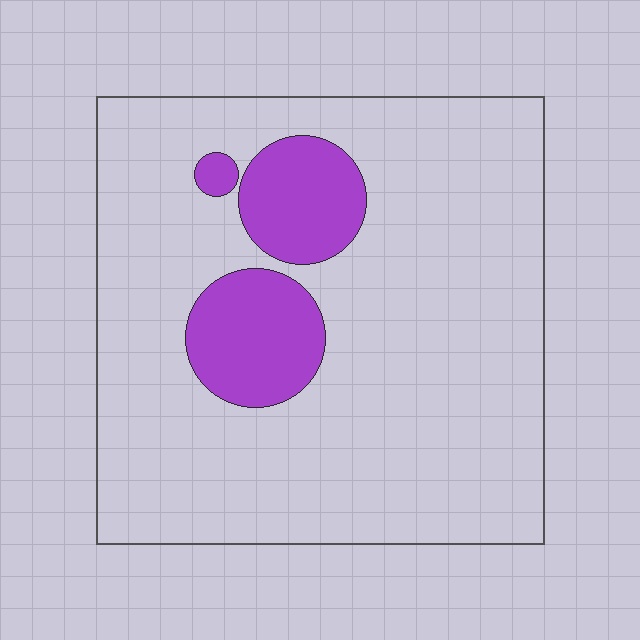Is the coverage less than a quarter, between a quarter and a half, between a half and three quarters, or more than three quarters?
Less than a quarter.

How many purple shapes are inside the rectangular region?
3.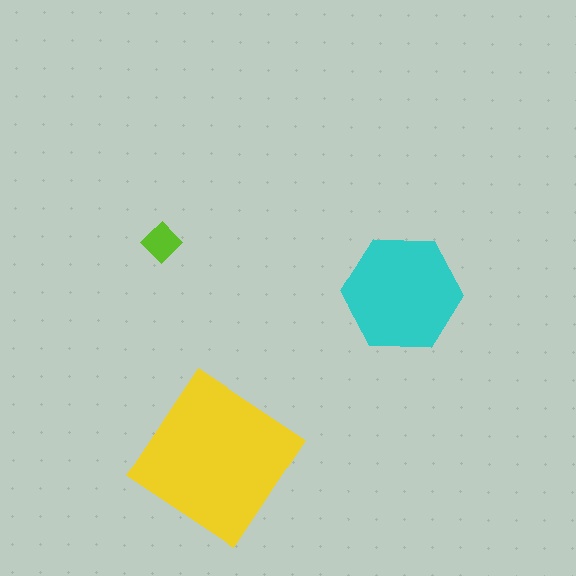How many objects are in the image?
There are 3 objects in the image.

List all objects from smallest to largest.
The lime diamond, the cyan hexagon, the yellow diamond.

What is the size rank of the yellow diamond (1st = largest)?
1st.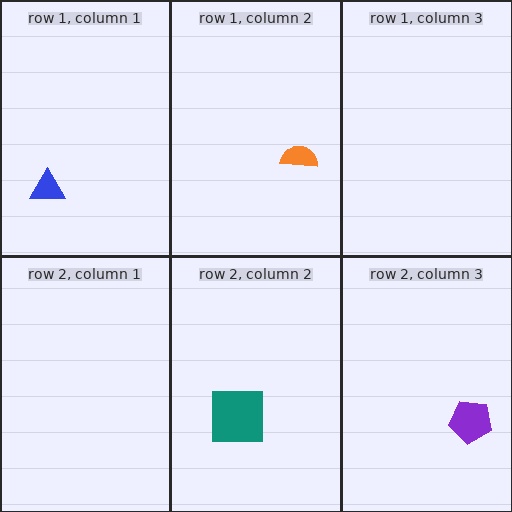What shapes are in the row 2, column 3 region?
The purple pentagon.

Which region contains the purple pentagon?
The row 2, column 3 region.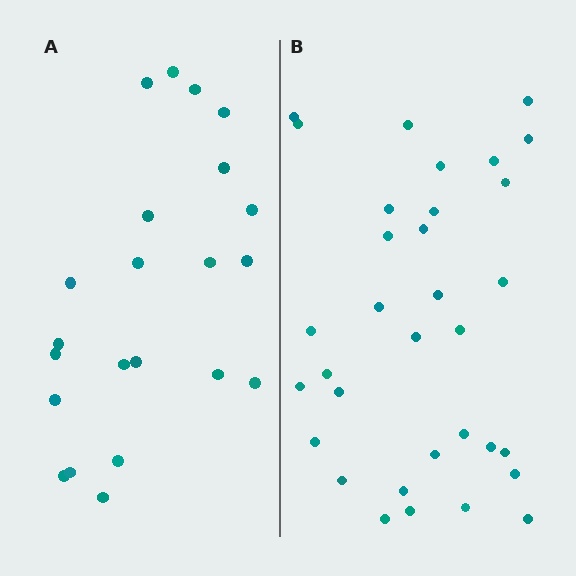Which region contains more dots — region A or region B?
Region B (the right region) has more dots.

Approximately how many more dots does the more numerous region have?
Region B has roughly 12 or so more dots than region A.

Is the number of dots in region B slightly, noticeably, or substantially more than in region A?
Region B has substantially more. The ratio is roughly 1.5 to 1.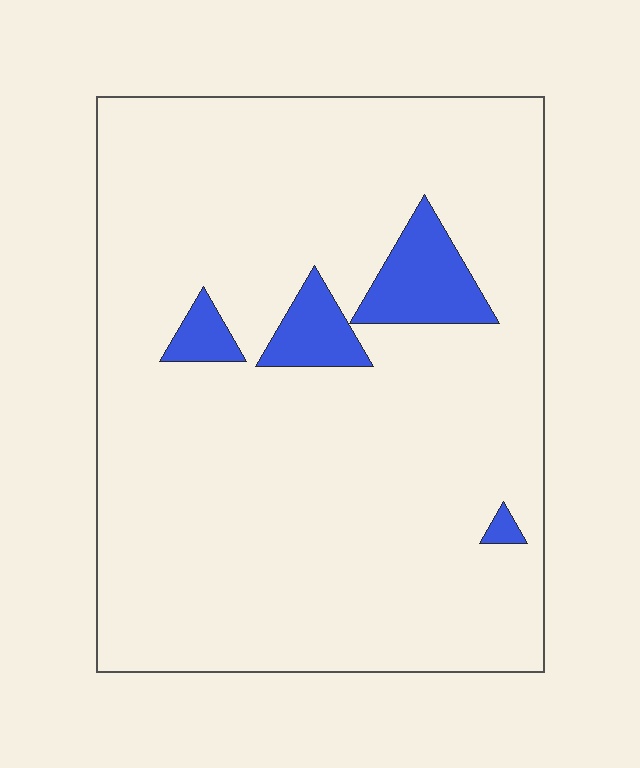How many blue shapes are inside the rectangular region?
4.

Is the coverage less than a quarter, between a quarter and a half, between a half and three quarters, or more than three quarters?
Less than a quarter.